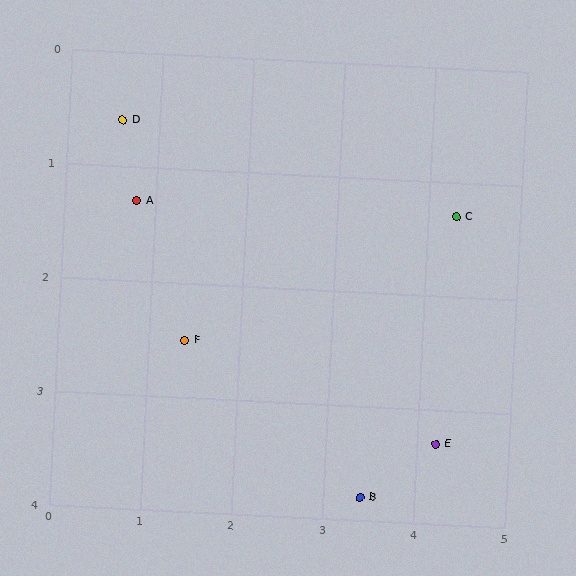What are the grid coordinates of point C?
Point C is at approximately (4.3, 1.3).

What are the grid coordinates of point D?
Point D is at approximately (0.6, 0.6).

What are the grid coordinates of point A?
Point A is at approximately (0.8, 1.3).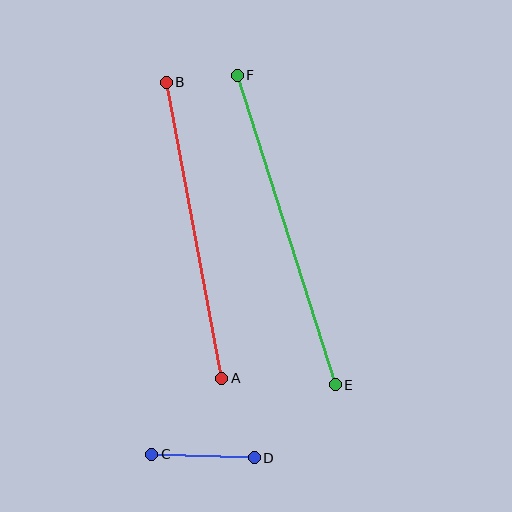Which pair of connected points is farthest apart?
Points E and F are farthest apart.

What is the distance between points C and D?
The distance is approximately 103 pixels.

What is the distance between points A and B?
The distance is approximately 301 pixels.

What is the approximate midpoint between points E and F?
The midpoint is at approximately (286, 230) pixels.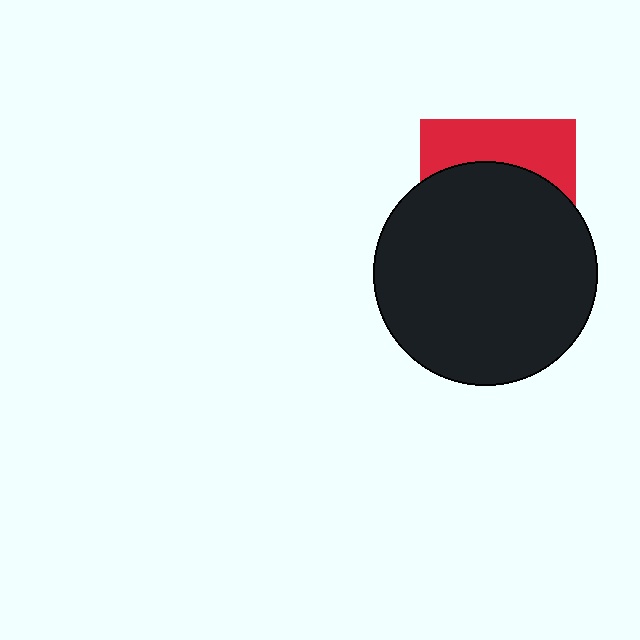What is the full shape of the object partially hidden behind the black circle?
The partially hidden object is a red square.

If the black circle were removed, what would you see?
You would see the complete red square.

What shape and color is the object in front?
The object in front is a black circle.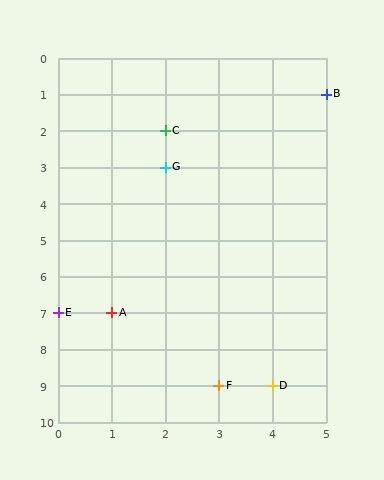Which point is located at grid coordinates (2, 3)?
Point G is at (2, 3).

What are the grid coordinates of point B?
Point B is at grid coordinates (5, 1).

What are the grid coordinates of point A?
Point A is at grid coordinates (1, 7).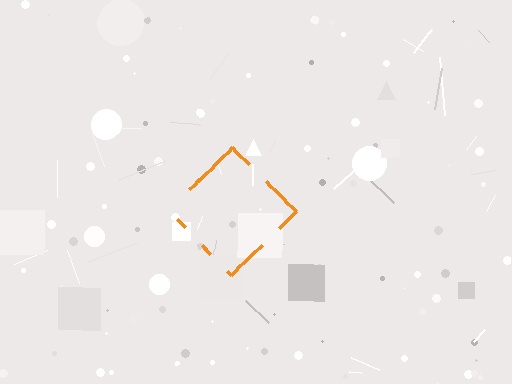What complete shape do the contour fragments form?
The contour fragments form a diamond.